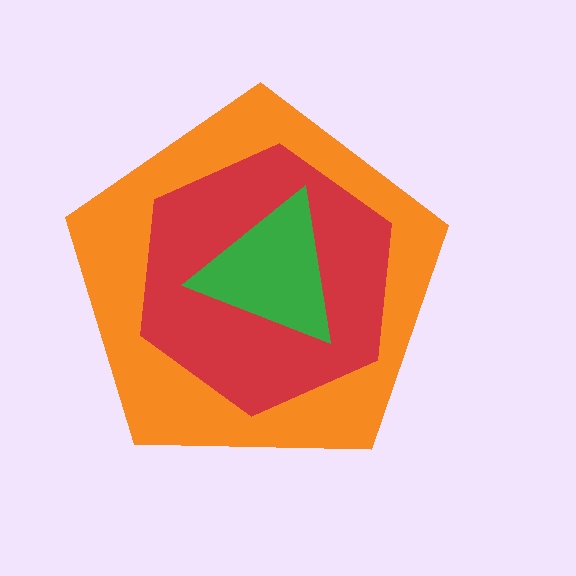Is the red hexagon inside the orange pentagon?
Yes.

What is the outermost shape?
The orange pentagon.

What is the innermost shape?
The green triangle.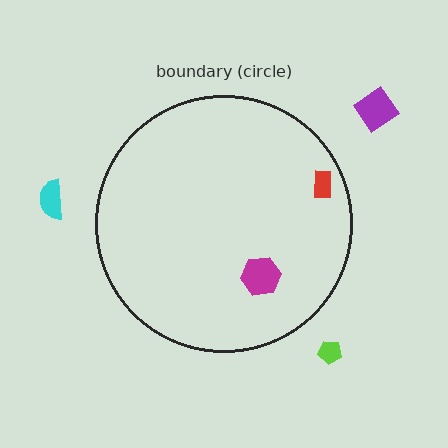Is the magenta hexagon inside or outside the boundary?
Inside.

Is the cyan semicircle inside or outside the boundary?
Outside.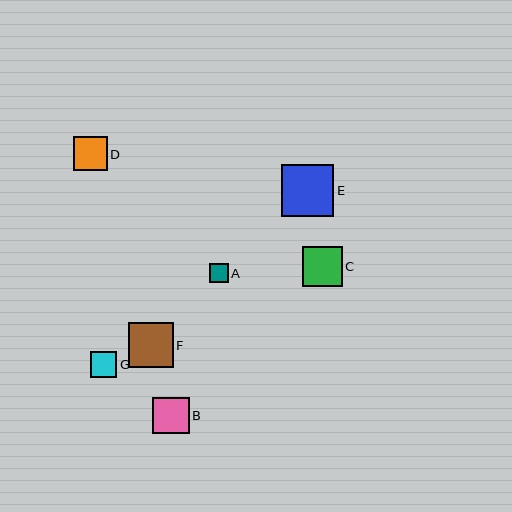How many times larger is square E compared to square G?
Square E is approximately 2.0 times the size of square G.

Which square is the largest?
Square E is the largest with a size of approximately 52 pixels.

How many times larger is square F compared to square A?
Square F is approximately 2.3 times the size of square A.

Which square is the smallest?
Square A is the smallest with a size of approximately 19 pixels.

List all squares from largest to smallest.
From largest to smallest: E, F, C, B, D, G, A.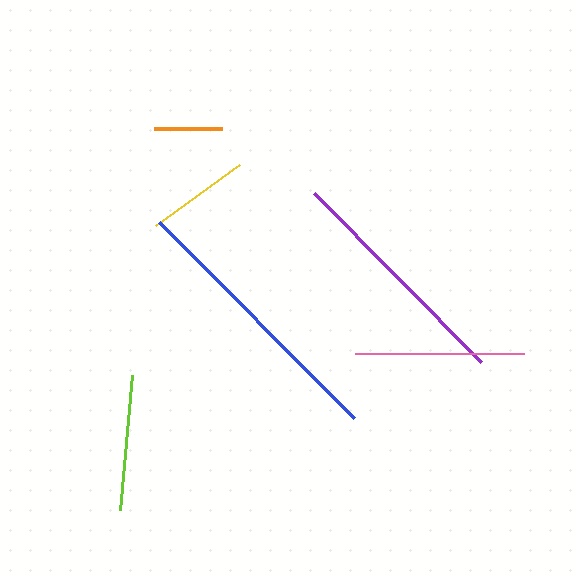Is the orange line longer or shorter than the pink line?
The pink line is longer than the orange line.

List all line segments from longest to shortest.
From longest to shortest: blue, purple, pink, lime, yellow, orange.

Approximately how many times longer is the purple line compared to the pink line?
The purple line is approximately 1.4 times the length of the pink line.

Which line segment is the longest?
The blue line is the longest at approximately 276 pixels.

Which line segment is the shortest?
The orange line is the shortest at approximately 68 pixels.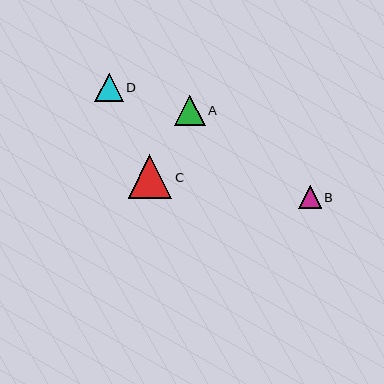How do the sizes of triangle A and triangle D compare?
Triangle A and triangle D are approximately the same size.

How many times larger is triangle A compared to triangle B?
Triangle A is approximately 1.3 times the size of triangle B.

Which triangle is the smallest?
Triangle B is the smallest with a size of approximately 23 pixels.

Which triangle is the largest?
Triangle C is the largest with a size of approximately 43 pixels.